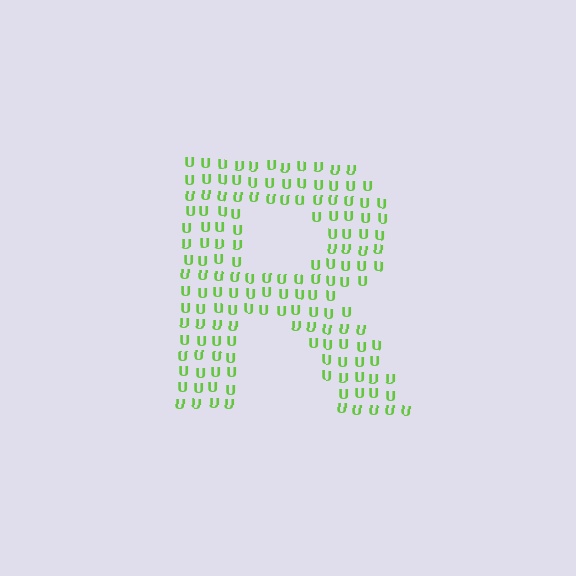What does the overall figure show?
The overall figure shows the letter R.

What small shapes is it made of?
It is made of small letter U's.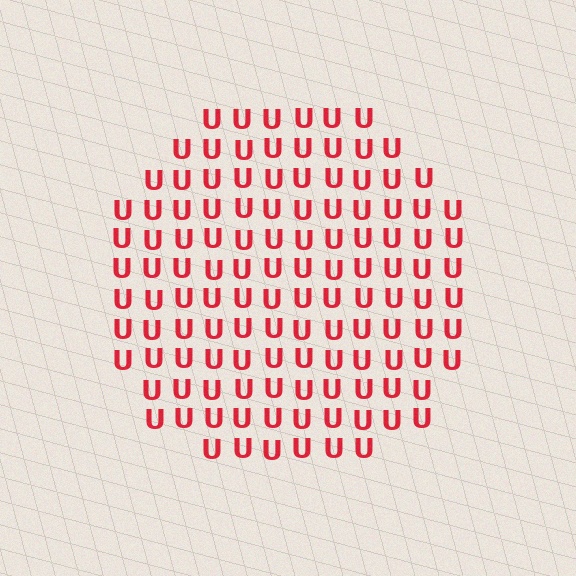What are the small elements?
The small elements are letter U's.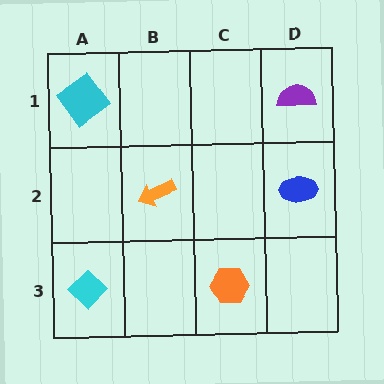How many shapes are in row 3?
2 shapes.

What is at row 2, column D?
A blue ellipse.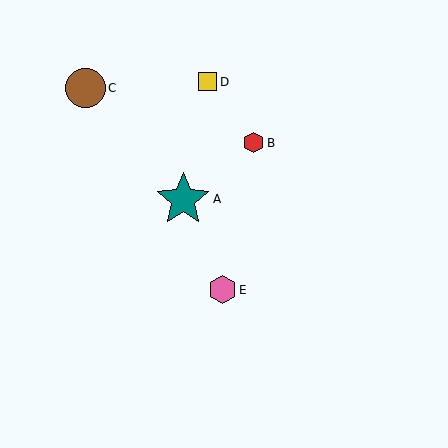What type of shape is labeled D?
Shape D is a yellow square.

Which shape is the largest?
The teal star (labeled A) is the largest.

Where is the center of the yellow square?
The center of the yellow square is at (208, 82).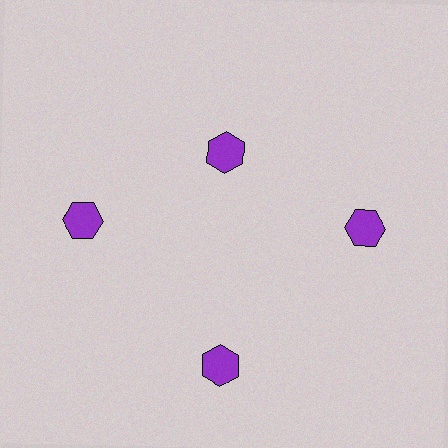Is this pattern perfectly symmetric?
No. The 4 purple hexagons are arranged in a ring, but one element near the 12 o'clock position is pulled inward toward the center, breaking the 4-fold rotational symmetry.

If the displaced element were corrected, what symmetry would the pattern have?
It would have 4-fold rotational symmetry — the pattern would map onto itself every 90 degrees.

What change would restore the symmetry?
The symmetry would be restored by moving it outward, back onto the ring so that all 4 hexagons sit at equal angles and equal distance from the center.